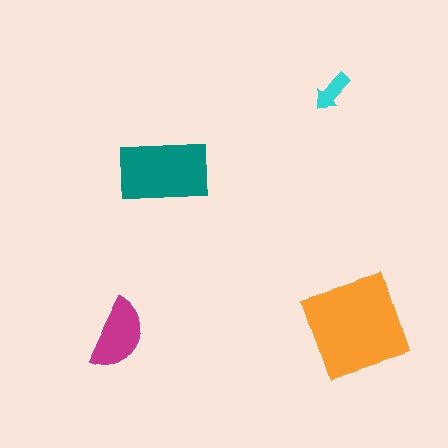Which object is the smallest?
The cyan arrow.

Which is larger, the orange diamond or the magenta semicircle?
The orange diamond.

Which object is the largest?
The orange diamond.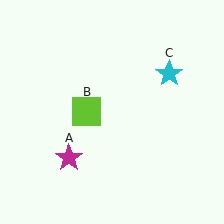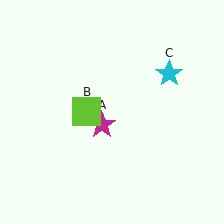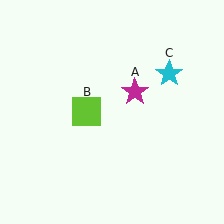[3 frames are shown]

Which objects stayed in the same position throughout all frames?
Lime square (object B) and cyan star (object C) remained stationary.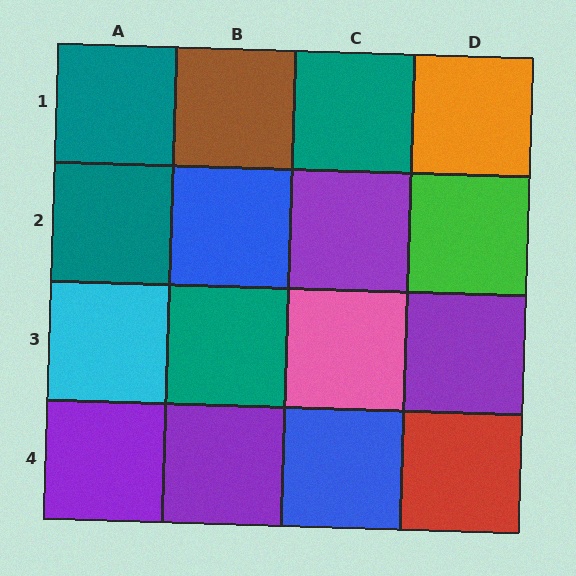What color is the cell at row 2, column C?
Purple.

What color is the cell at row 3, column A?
Cyan.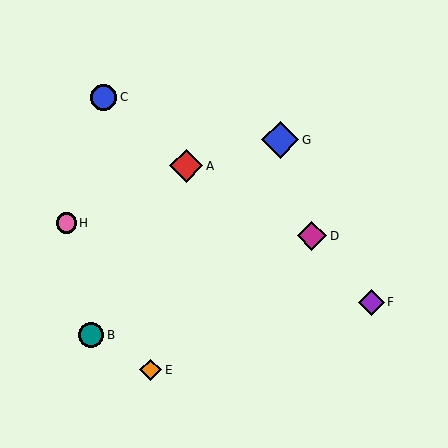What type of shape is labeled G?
Shape G is a blue diamond.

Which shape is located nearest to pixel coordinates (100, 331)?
The teal circle (labeled B) at (91, 335) is nearest to that location.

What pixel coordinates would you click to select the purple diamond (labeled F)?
Click at (371, 302) to select the purple diamond F.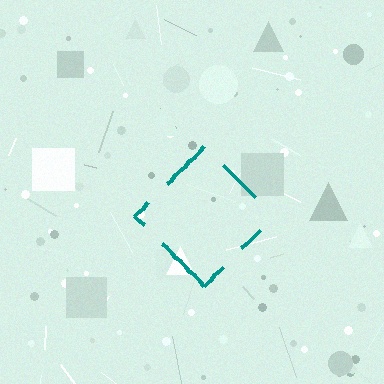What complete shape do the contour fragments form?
The contour fragments form a diamond.